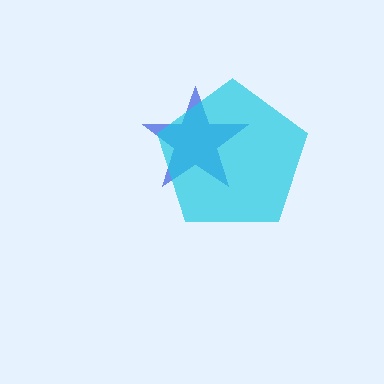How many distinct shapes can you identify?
There are 2 distinct shapes: a blue star, a cyan pentagon.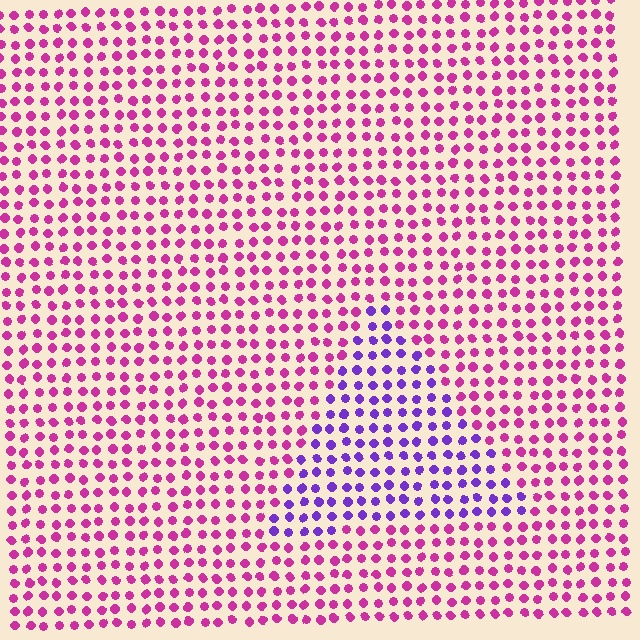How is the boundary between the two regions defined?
The boundary is defined purely by a slight shift in hue (about 50 degrees). Spacing, size, and orientation are identical on both sides.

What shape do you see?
I see a triangle.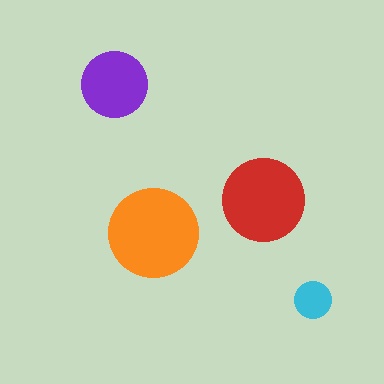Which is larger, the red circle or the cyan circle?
The red one.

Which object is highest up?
The purple circle is topmost.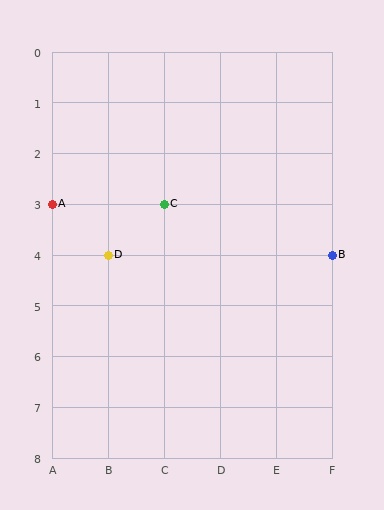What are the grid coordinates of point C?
Point C is at grid coordinates (C, 3).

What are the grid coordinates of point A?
Point A is at grid coordinates (A, 3).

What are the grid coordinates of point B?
Point B is at grid coordinates (F, 4).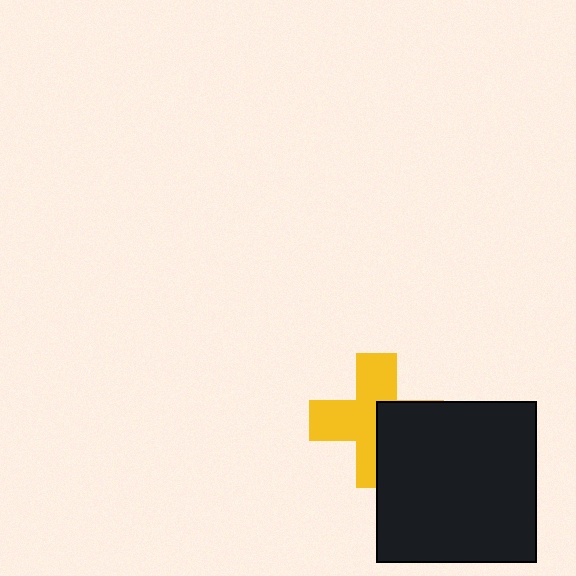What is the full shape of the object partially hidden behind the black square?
The partially hidden object is a yellow cross.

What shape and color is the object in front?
The object in front is a black square.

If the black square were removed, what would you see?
You would see the complete yellow cross.